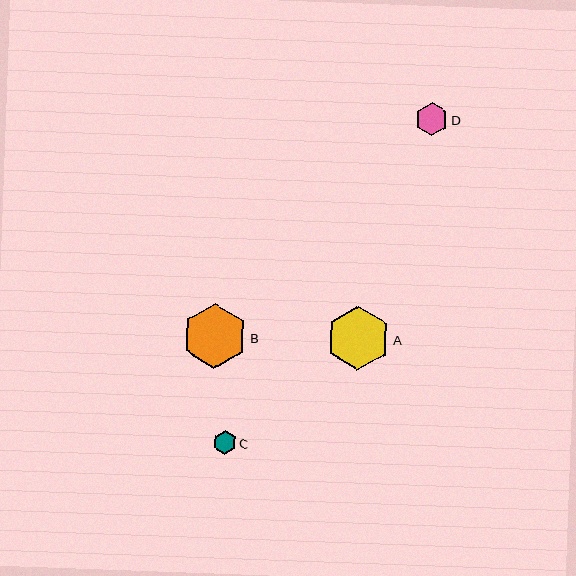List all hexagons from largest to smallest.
From largest to smallest: B, A, D, C.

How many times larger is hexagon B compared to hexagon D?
Hexagon B is approximately 2.0 times the size of hexagon D.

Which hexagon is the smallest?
Hexagon C is the smallest with a size of approximately 24 pixels.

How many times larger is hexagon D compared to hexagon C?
Hexagon D is approximately 1.4 times the size of hexagon C.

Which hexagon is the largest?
Hexagon B is the largest with a size of approximately 65 pixels.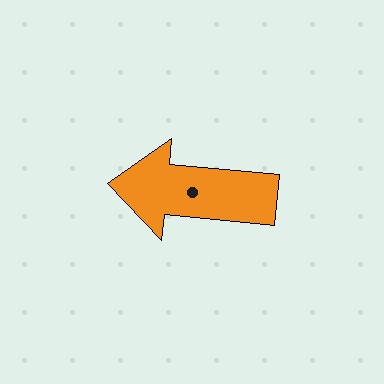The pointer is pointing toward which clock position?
Roughly 9 o'clock.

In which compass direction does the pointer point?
West.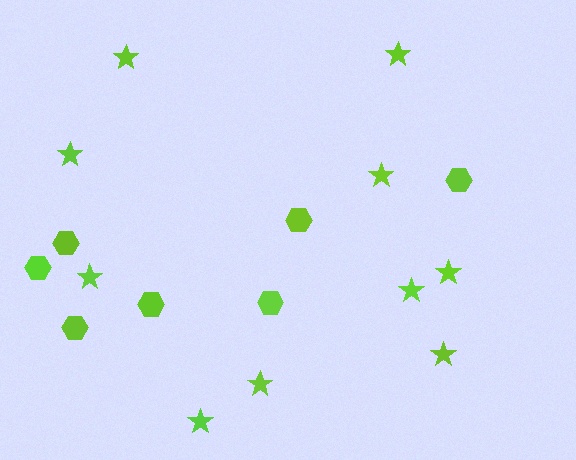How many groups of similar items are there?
There are 2 groups: one group of stars (10) and one group of hexagons (7).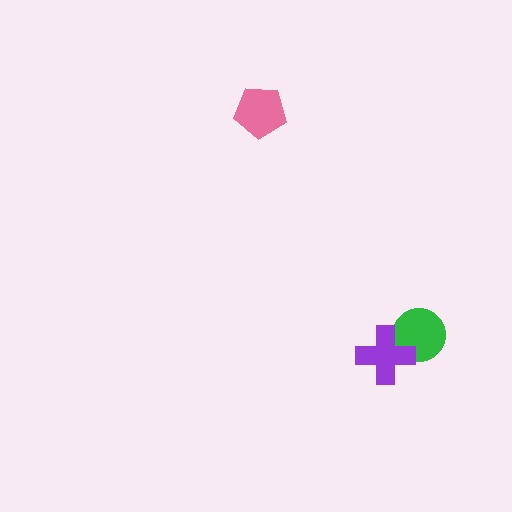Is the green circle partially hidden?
Yes, it is partially covered by another shape.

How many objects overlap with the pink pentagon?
0 objects overlap with the pink pentagon.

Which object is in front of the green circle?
The purple cross is in front of the green circle.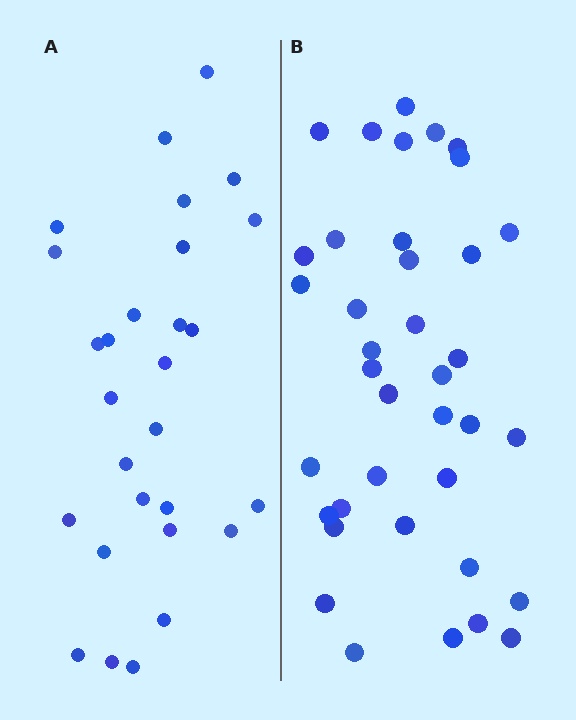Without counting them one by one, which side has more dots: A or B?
Region B (the right region) has more dots.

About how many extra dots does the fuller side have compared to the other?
Region B has roughly 10 or so more dots than region A.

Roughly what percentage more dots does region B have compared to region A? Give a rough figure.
About 35% more.